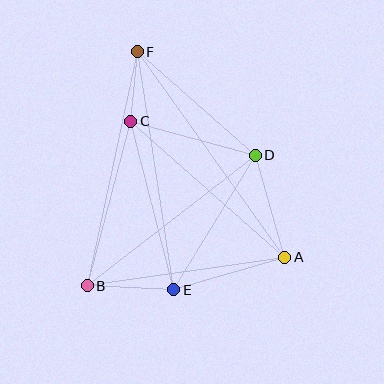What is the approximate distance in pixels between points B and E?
The distance between B and E is approximately 86 pixels.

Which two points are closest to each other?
Points C and F are closest to each other.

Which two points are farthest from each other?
Points A and F are farthest from each other.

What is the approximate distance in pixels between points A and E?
The distance between A and E is approximately 116 pixels.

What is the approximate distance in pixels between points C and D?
The distance between C and D is approximately 129 pixels.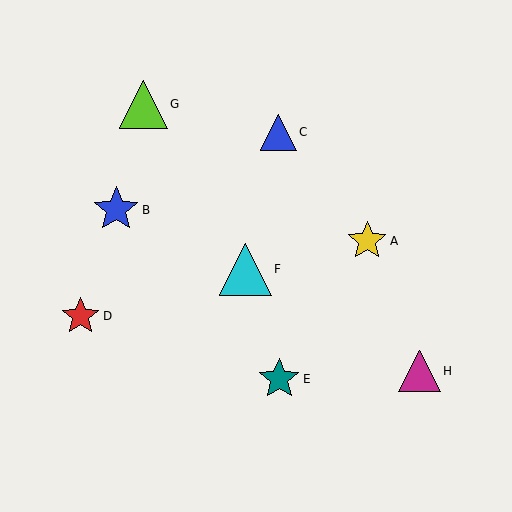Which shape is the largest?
The cyan triangle (labeled F) is the largest.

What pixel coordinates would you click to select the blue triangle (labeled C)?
Click at (278, 132) to select the blue triangle C.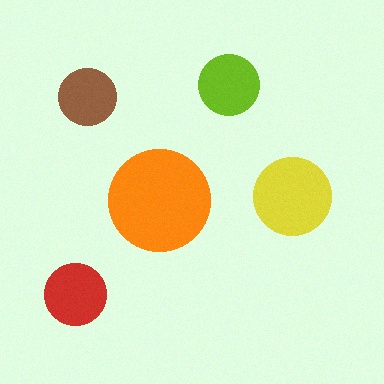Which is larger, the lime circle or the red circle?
The red one.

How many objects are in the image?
There are 5 objects in the image.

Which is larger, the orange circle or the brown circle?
The orange one.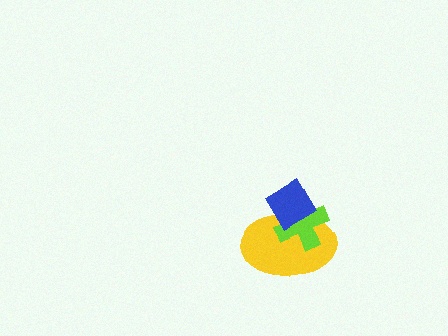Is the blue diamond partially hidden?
No, no other shape covers it.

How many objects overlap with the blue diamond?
2 objects overlap with the blue diamond.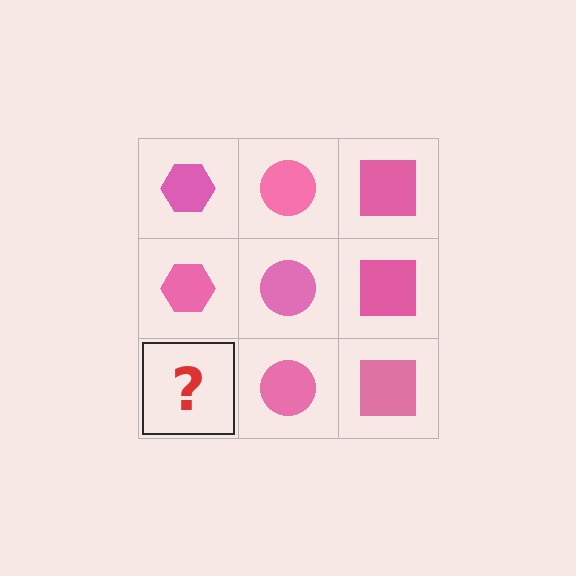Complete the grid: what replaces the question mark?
The question mark should be replaced with a pink hexagon.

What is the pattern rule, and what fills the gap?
The rule is that each column has a consistent shape. The gap should be filled with a pink hexagon.